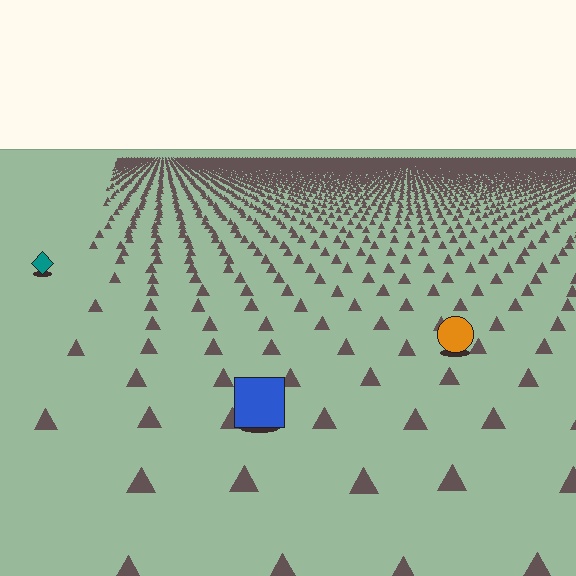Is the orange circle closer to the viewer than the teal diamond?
Yes. The orange circle is closer — you can tell from the texture gradient: the ground texture is coarser near it.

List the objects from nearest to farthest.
From nearest to farthest: the blue square, the orange circle, the teal diamond.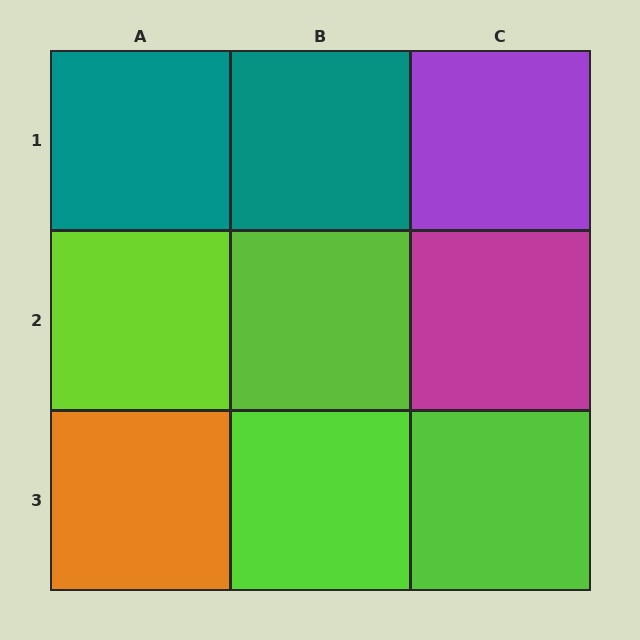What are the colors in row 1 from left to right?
Teal, teal, purple.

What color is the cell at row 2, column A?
Lime.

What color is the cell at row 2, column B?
Lime.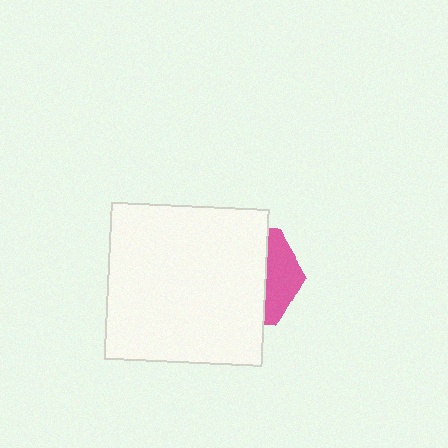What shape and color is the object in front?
The object in front is a white rectangle.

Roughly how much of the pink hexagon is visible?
A small part of it is visible (roughly 30%).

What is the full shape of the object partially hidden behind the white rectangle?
The partially hidden object is a pink hexagon.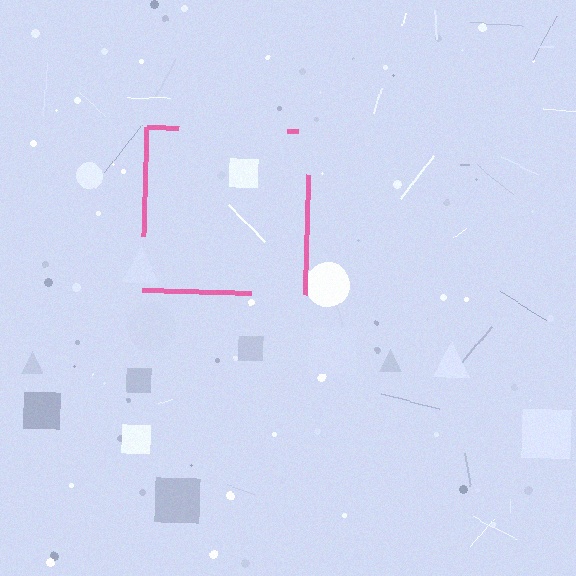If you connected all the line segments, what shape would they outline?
They would outline a square.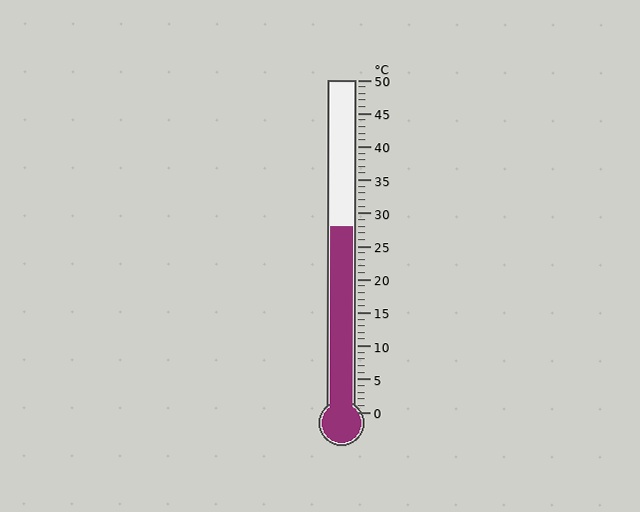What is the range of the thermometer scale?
The thermometer scale ranges from 0°C to 50°C.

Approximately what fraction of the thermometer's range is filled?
The thermometer is filled to approximately 55% of its range.